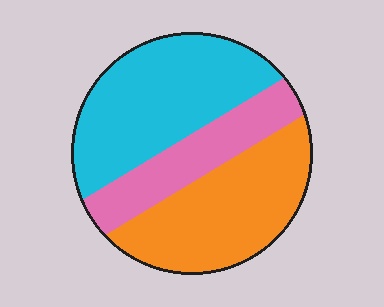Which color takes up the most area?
Cyan, at roughly 40%.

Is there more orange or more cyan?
Cyan.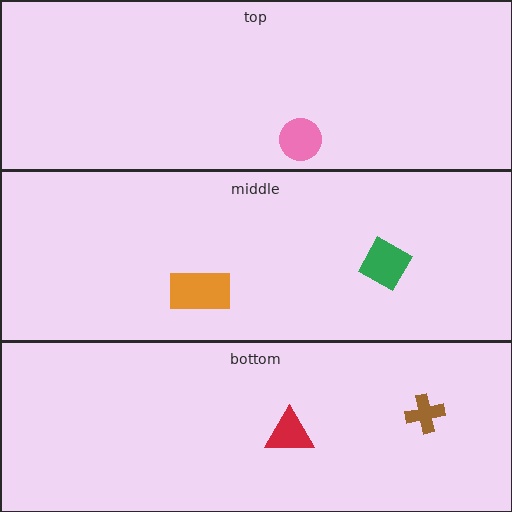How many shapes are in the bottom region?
2.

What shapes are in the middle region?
The green diamond, the orange rectangle.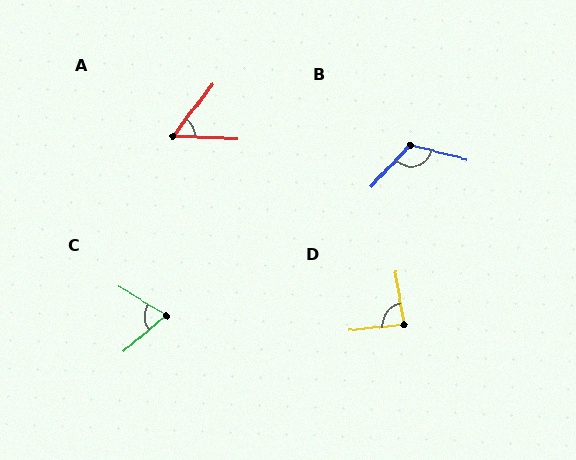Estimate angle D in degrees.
Approximately 87 degrees.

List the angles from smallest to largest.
A (55°), C (71°), D (87°), B (118°).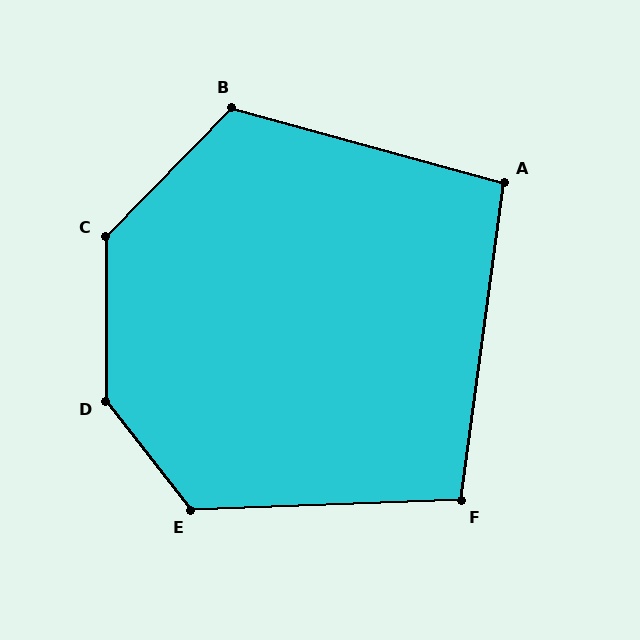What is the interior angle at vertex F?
Approximately 100 degrees (obtuse).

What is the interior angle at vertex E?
Approximately 126 degrees (obtuse).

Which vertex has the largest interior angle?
D, at approximately 141 degrees.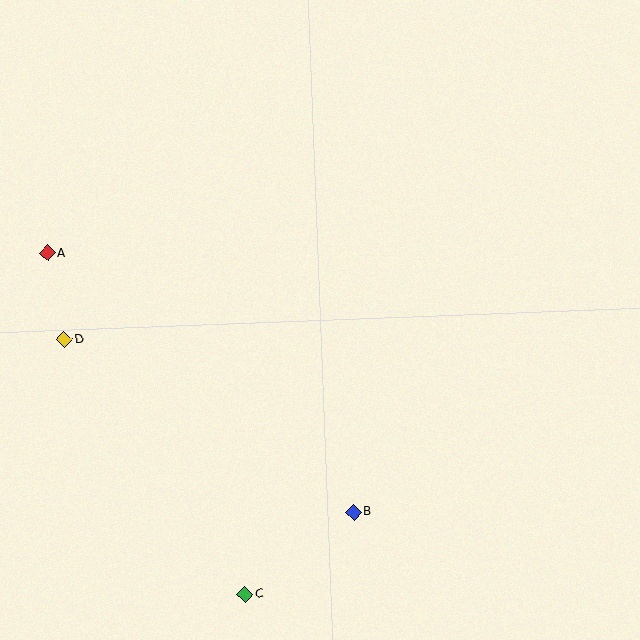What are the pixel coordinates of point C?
Point C is at (245, 594).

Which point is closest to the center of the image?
Point B at (353, 512) is closest to the center.